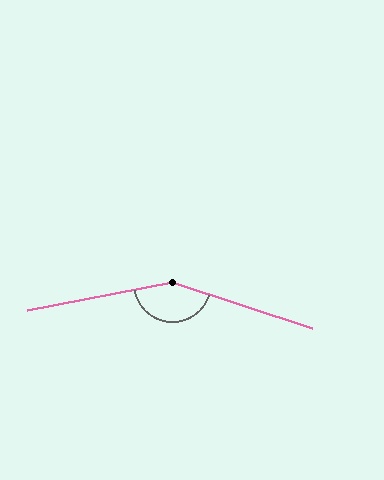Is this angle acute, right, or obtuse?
It is obtuse.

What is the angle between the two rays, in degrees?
Approximately 151 degrees.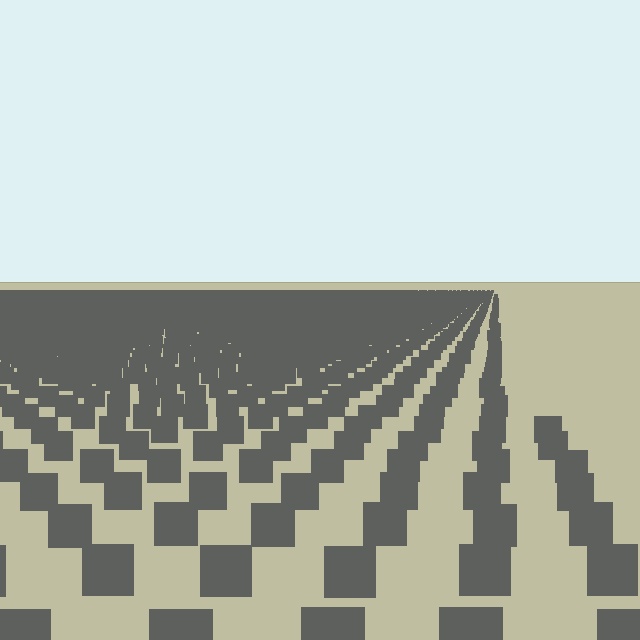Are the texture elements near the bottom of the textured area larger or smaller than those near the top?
Larger. Near the bottom, elements are closer to the viewer and appear at a bigger on-screen size.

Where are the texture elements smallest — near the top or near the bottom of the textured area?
Near the top.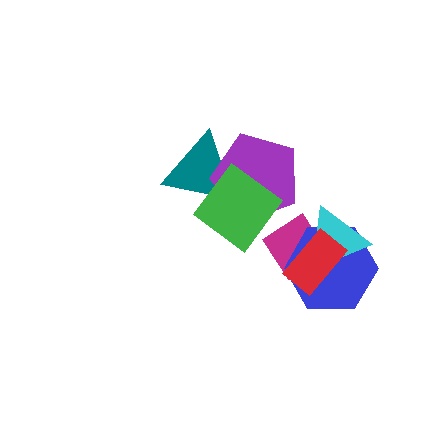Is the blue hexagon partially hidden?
Yes, it is partially covered by another shape.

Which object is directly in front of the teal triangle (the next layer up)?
The purple pentagon is directly in front of the teal triangle.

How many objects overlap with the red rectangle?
3 objects overlap with the red rectangle.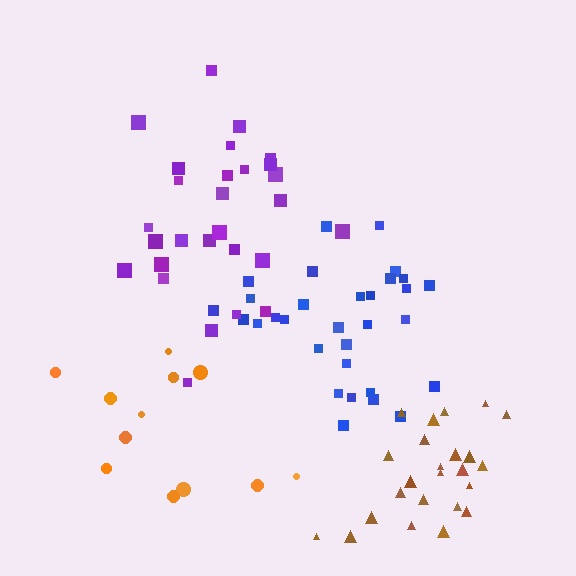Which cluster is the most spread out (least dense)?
Orange.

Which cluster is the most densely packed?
Brown.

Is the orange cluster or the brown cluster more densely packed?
Brown.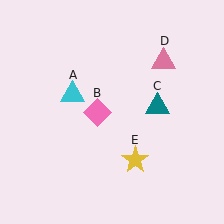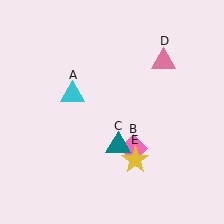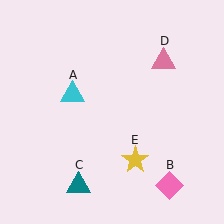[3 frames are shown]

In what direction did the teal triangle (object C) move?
The teal triangle (object C) moved down and to the left.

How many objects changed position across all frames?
2 objects changed position: pink diamond (object B), teal triangle (object C).